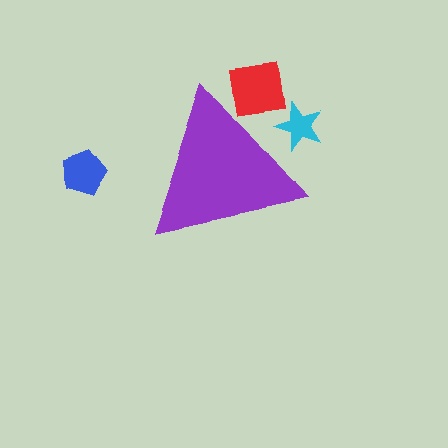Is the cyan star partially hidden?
Yes, the cyan star is partially hidden behind the purple triangle.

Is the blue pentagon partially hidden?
No, the blue pentagon is fully visible.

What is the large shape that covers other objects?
A purple triangle.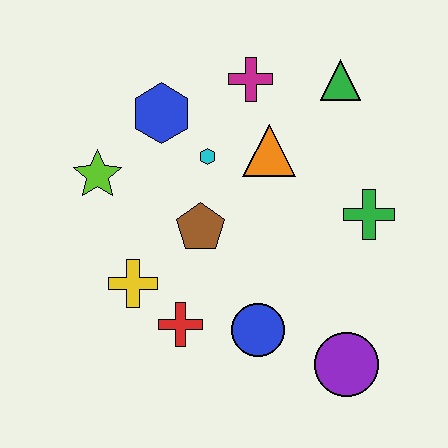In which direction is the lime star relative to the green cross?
The lime star is to the left of the green cross.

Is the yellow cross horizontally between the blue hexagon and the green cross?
No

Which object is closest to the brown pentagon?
The cyan hexagon is closest to the brown pentagon.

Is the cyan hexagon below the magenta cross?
Yes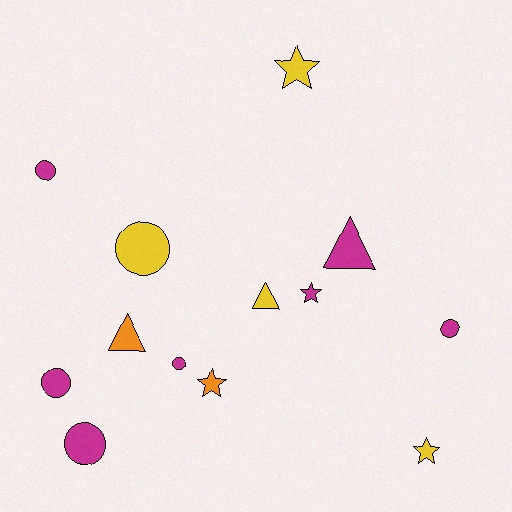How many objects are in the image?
There are 13 objects.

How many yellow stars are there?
There are 2 yellow stars.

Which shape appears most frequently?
Circle, with 6 objects.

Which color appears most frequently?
Magenta, with 7 objects.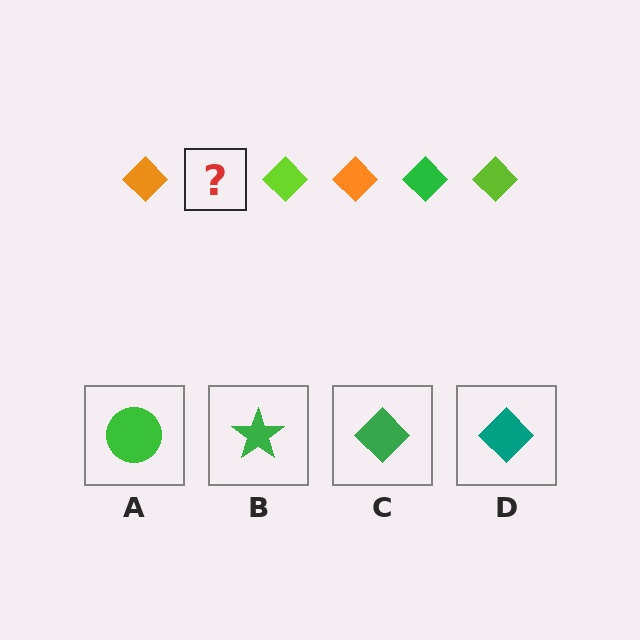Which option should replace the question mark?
Option C.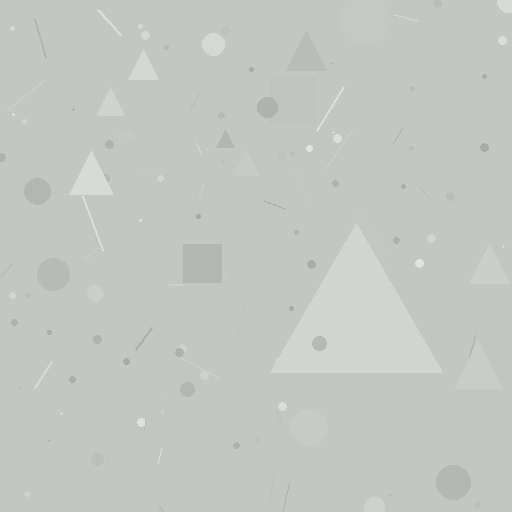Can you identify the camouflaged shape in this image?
The camouflaged shape is a triangle.